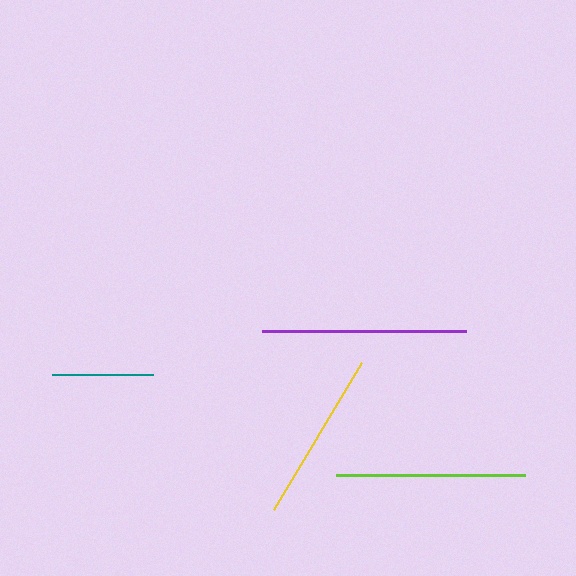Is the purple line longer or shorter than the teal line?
The purple line is longer than the teal line.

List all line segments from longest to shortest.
From longest to shortest: purple, lime, yellow, teal.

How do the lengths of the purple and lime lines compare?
The purple and lime lines are approximately the same length.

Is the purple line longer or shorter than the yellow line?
The purple line is longer than the yellow line.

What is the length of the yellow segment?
The yellow segment is approximately 171 pixels long.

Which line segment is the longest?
The purple line is the longest at approximately 204 pixels.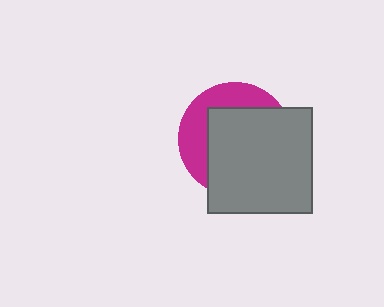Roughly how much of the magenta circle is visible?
A small part of it is visible (roughly 35%).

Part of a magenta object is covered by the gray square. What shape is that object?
It is a circle.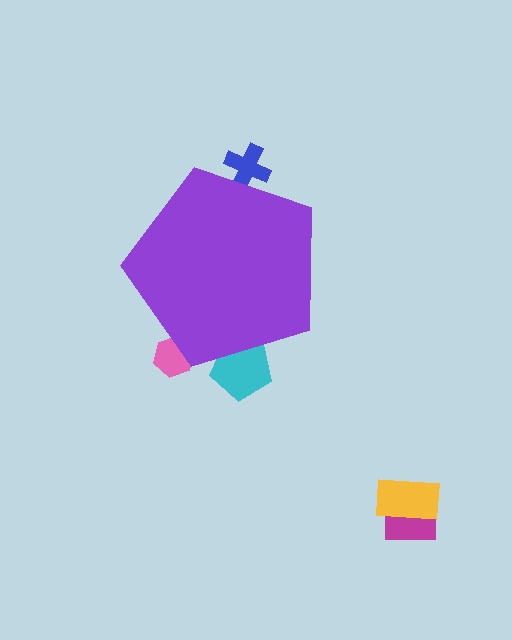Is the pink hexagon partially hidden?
Yes, the pink hexagon is partially hidden behind the purple pentagon.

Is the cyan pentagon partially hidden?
Yes, the cyan pentagon is partially hidden behind the purple pentagon.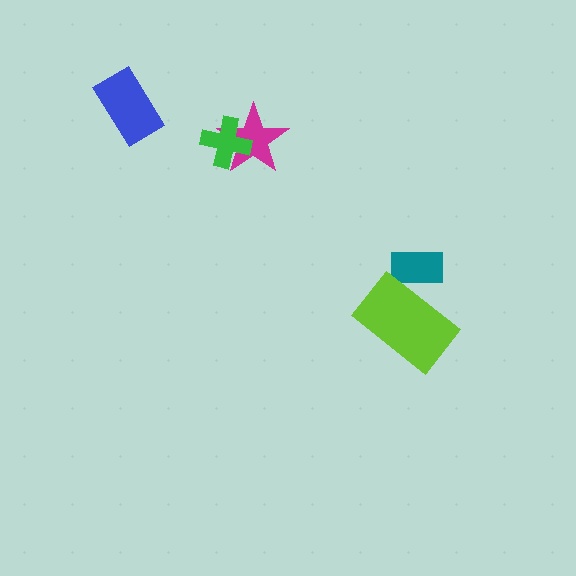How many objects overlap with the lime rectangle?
1 object overlaps with the lime rectangle.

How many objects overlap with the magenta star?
1 object overlaps with the magenta star.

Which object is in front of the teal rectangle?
The lime rectangle is in front of the teal rectangle.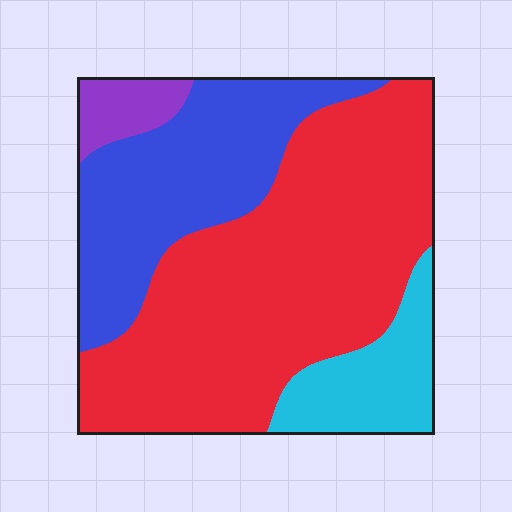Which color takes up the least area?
Purple, at roughly 5%.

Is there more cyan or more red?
Red.